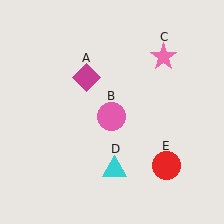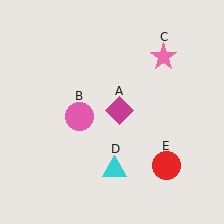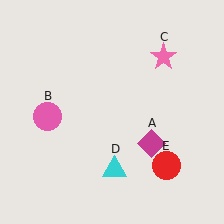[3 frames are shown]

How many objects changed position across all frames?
2 objects changed position: magenta diamond (object A), pink circle (object B).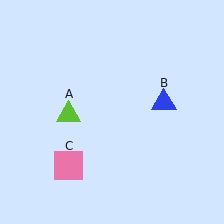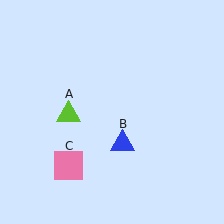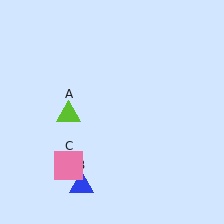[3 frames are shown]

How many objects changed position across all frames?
1 object changed position: blue triangle (object B).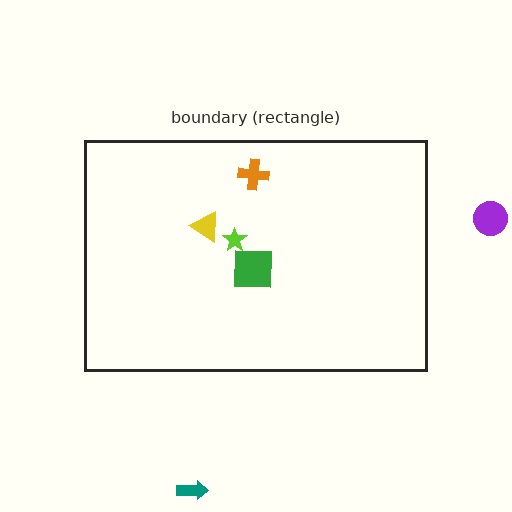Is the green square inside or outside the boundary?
Inside.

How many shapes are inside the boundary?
4 inside, 2 outside.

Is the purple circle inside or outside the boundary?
Outside.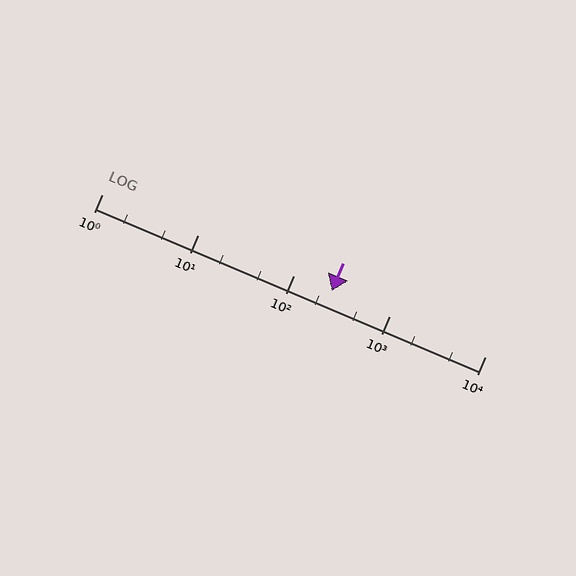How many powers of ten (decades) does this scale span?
The scale spans 4 decades, from 1 to 10000.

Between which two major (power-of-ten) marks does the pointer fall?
The pointer is between 100 and 1000.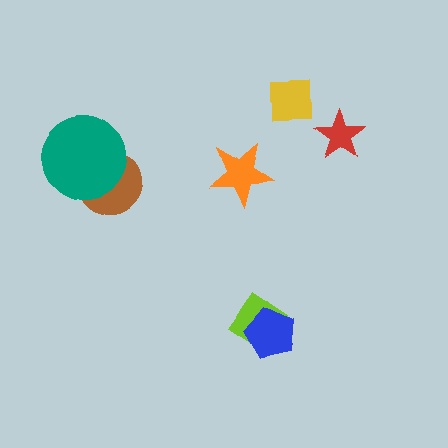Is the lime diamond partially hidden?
Yes, it is partially covered by another shape.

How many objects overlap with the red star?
0 objects overlap with the red star.